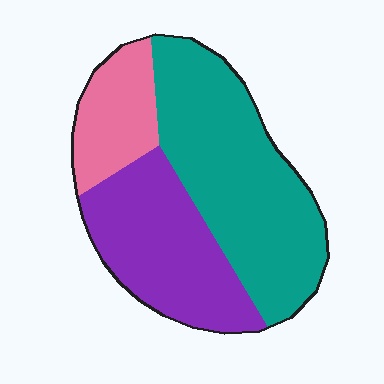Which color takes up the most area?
Teal, at roughly 50%.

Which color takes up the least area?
Pink, at roughly 15%.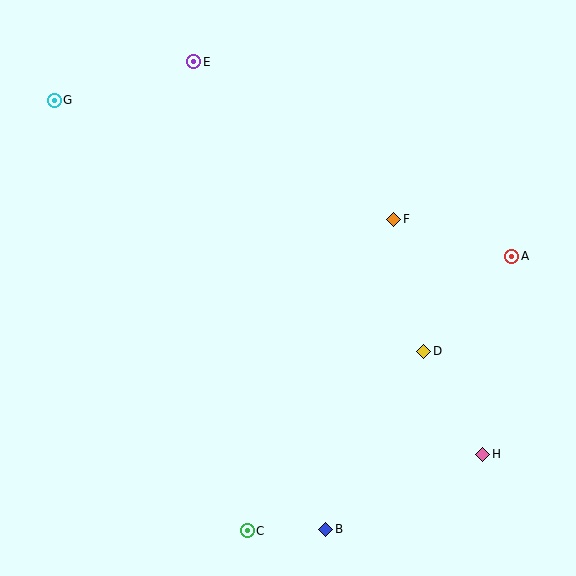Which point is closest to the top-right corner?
Point A is closest to the top-right corner.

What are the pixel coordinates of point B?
Point B is at (326, 529).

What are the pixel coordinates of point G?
Point G is at (54, 100).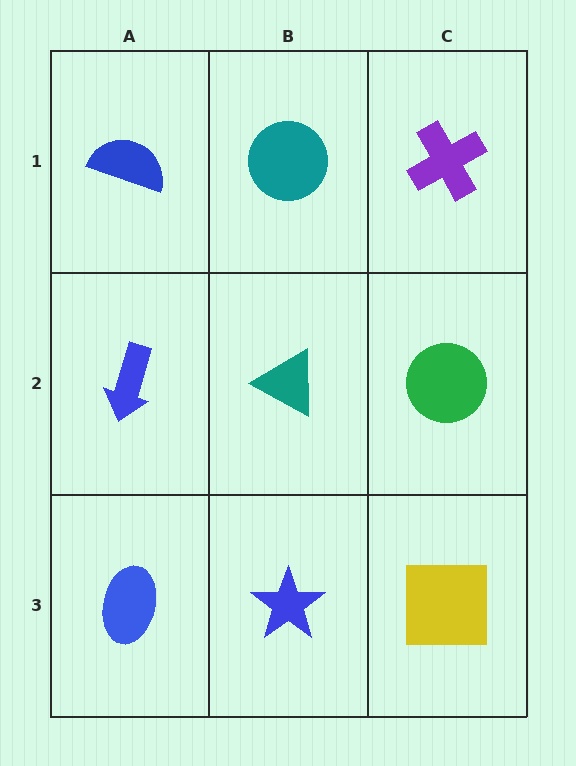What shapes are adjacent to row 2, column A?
A blue semicircle (row 1, column A), a blue ellipse (row 3, column A), a teal triangle (row 2, column B).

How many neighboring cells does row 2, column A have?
3.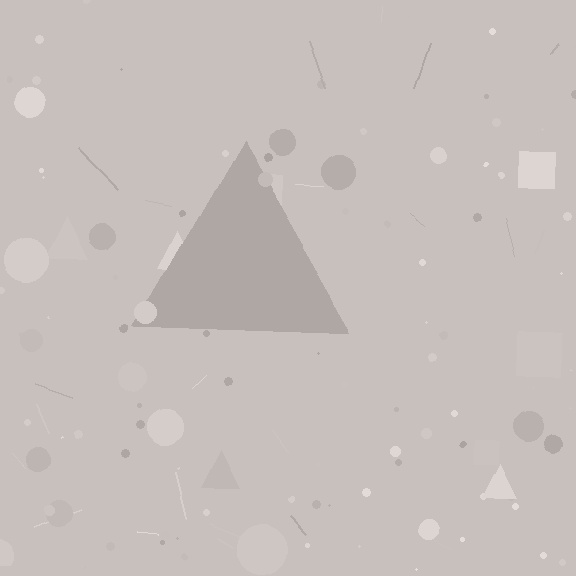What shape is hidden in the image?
A triangle is hidden in the image.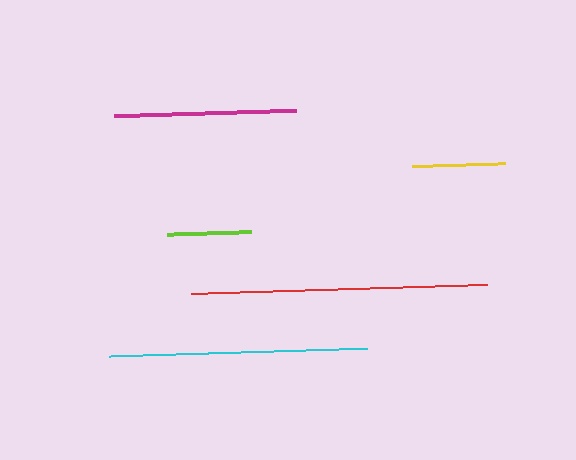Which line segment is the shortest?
The lime line is the shortest at approximately 84 pixels.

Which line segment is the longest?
The red line is the longest at approximately 296 pixels.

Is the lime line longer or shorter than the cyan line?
The cyan line is longer than the lime line.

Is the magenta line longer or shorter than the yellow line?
The magenta line is longer than the yellow line.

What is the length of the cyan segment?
The cyan segment is approximately 258 pixels long.